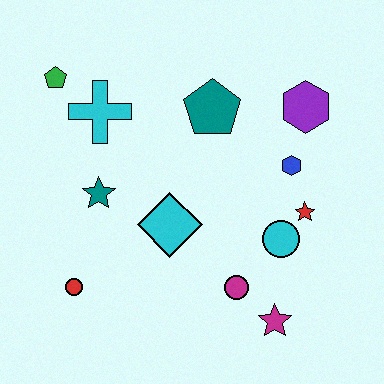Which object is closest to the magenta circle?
The magenta star is closest to the magenta circle.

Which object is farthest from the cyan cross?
The magenta star is farthest from the cyan cross.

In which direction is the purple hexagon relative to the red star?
The purple hexagon is above the red star.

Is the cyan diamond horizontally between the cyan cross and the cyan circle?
Yes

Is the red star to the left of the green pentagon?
No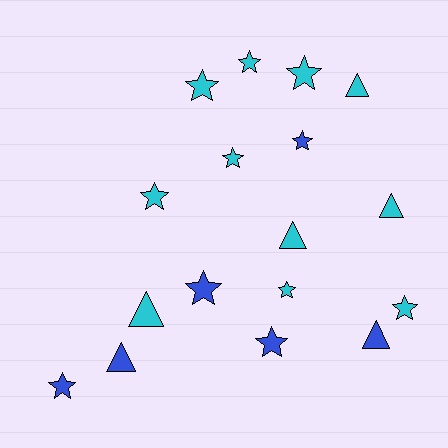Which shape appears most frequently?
Star, with 11 objects.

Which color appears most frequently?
Cyan, with 11 objects.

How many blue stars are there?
There are 4 blue stars.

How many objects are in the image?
There are 17 objects.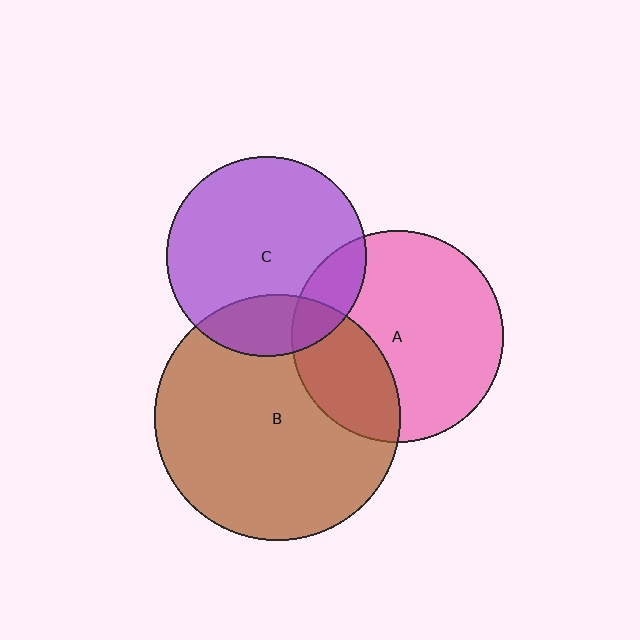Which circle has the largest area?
Circle B (brown).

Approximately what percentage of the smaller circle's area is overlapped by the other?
Approximately 20%.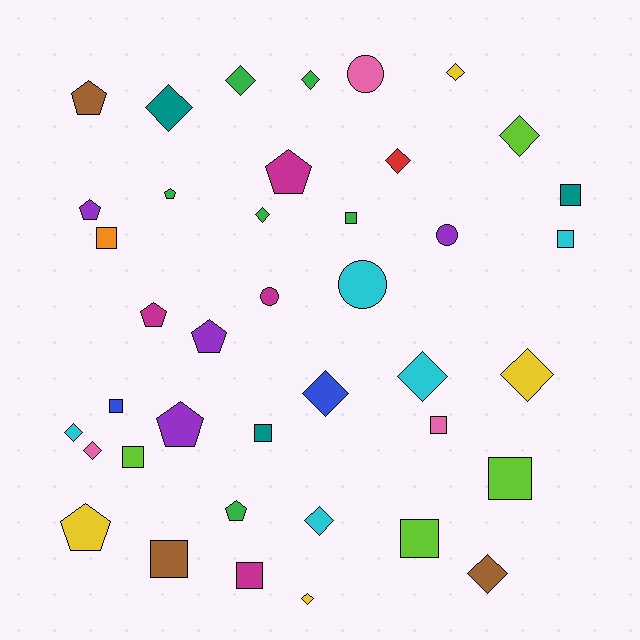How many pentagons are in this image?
There are 9 pentagons.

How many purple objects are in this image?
There are 4 purple objects.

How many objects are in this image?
There are 40 objects.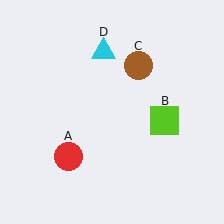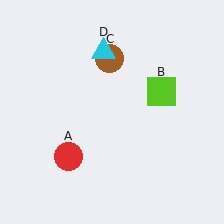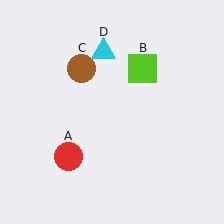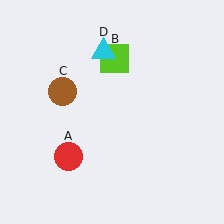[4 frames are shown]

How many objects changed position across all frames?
2 objects changed position: lime square (object B), brown circle (object C).